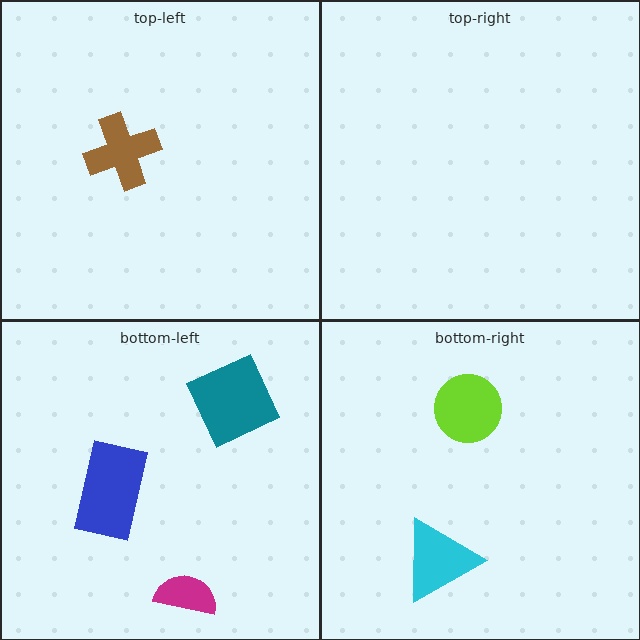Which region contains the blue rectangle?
The bottom-left region.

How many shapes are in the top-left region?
1.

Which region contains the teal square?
The bottom-left region.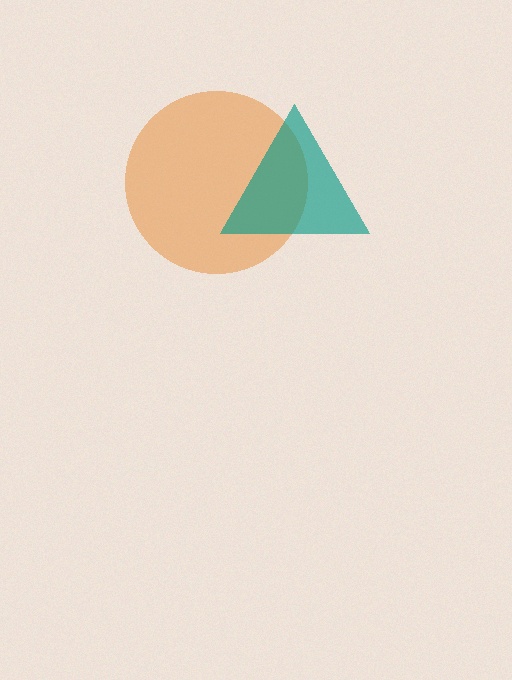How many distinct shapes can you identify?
There are 2 distinct shapes: an orange circle, a teal triangle.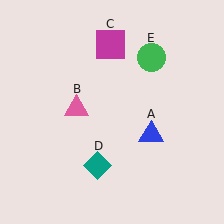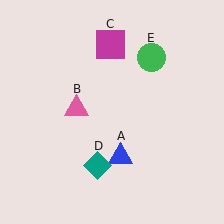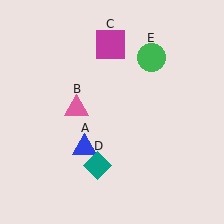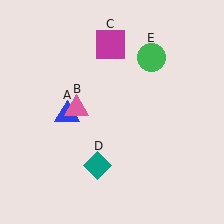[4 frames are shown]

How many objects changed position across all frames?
1 object changed position: blue triangle (object A).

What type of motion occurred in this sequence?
The blue triangle (object A) rotated clockwise around the center of the scene.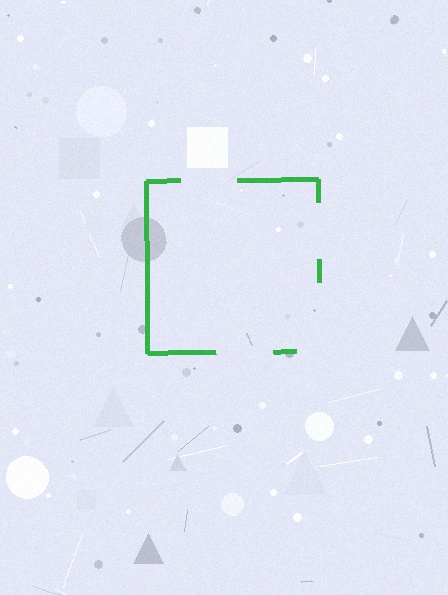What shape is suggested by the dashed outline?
The dashed outline suggests a square.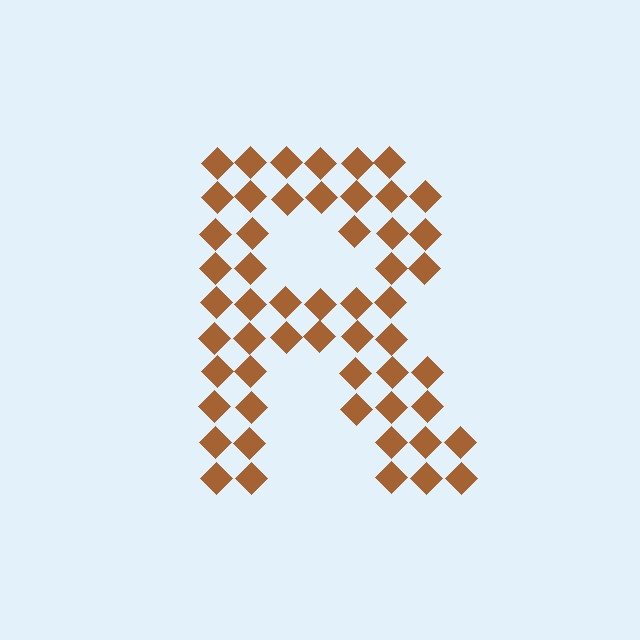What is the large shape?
The large shape is the letter R.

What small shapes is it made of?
It is made of small diamonds.